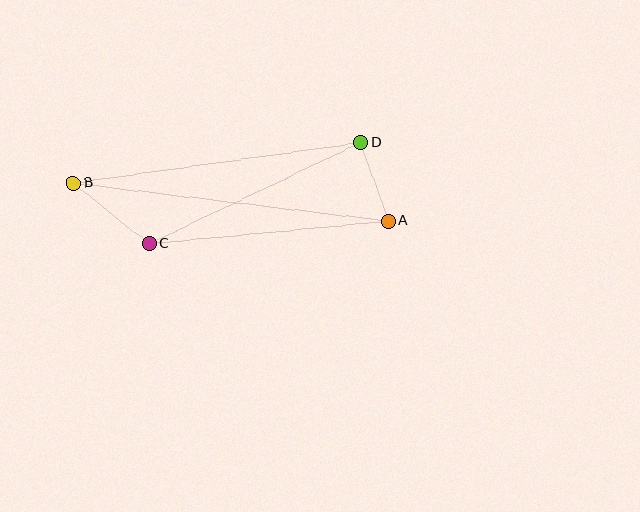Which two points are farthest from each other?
Points A and B are farthest from each other.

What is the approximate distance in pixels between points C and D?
The distance between C and D is approximately 235 pixels.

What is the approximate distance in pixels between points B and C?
The distance between B and C is approximately 97 pixels.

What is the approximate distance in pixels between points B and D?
The distance between B and D is approximately 290 pixels.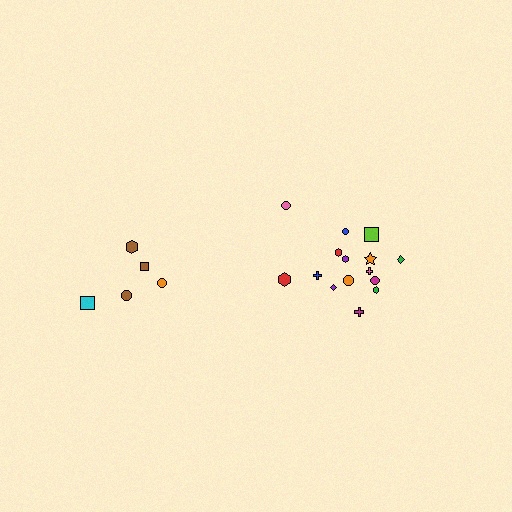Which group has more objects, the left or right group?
The right group.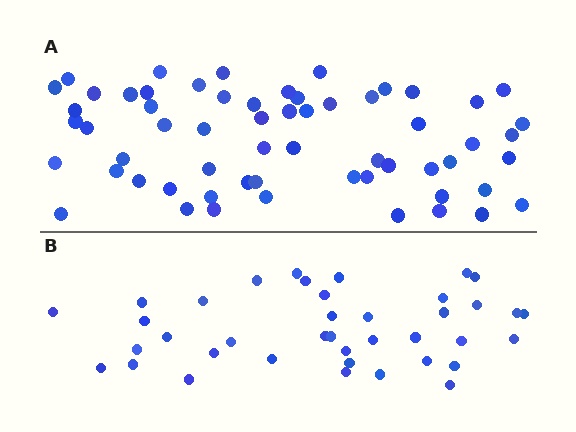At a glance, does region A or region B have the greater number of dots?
Region A (the top region) has more dots.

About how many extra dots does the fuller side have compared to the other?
Region A has approximately 20 more dots than region B.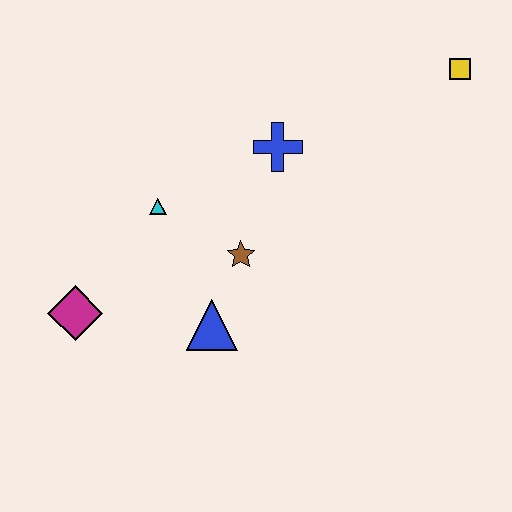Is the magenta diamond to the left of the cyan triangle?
Yes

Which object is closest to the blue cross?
The brown star is closest to the blue cross.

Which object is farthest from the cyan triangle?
The yellow square is farthest from the cyan triangle.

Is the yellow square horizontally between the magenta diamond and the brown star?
No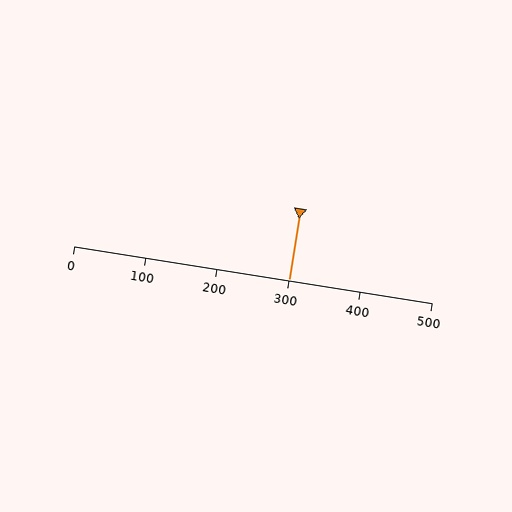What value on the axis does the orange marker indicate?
The marker indicates approximately 300.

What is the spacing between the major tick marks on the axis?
The major ticks are spaced 100 apart.